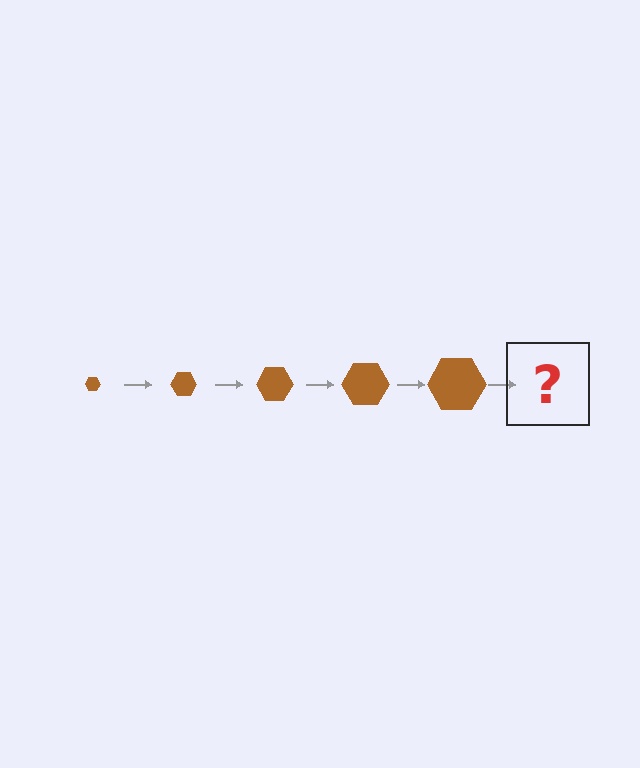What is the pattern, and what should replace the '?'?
The pattern is that the hexagon gets progressively larger each step. The '?' should be a brown hexagon, larger than the previous one.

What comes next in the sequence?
The next element should be a brown hexagon, larger than the previous one.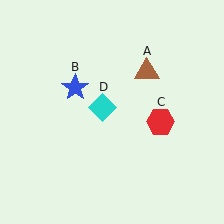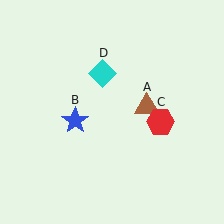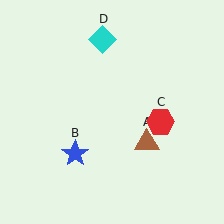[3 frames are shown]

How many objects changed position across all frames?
3 objects changed position: brown triangle (object A), blue star (object B), cyan diamond (object D).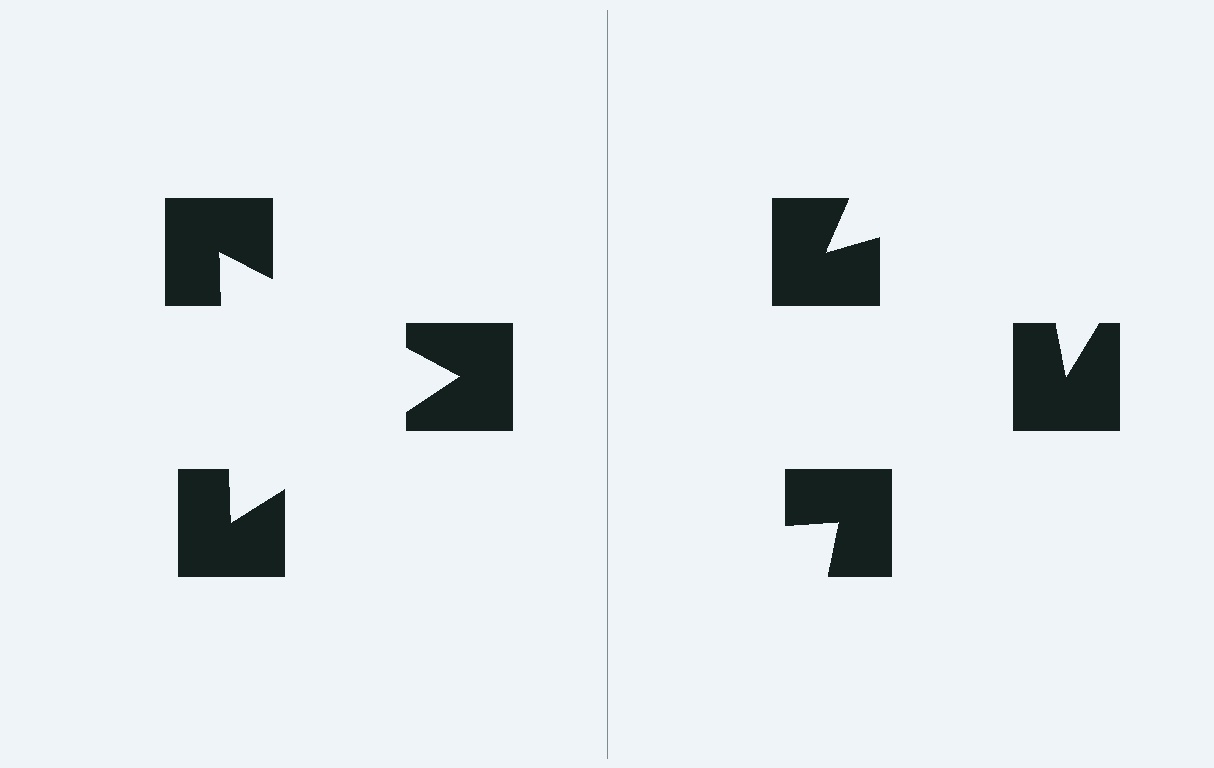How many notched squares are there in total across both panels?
6 — 3 on each side.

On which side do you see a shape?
An illusory triangle appears on the left side. On the right side the wedge cuts are rotated, so no coherent shape forms.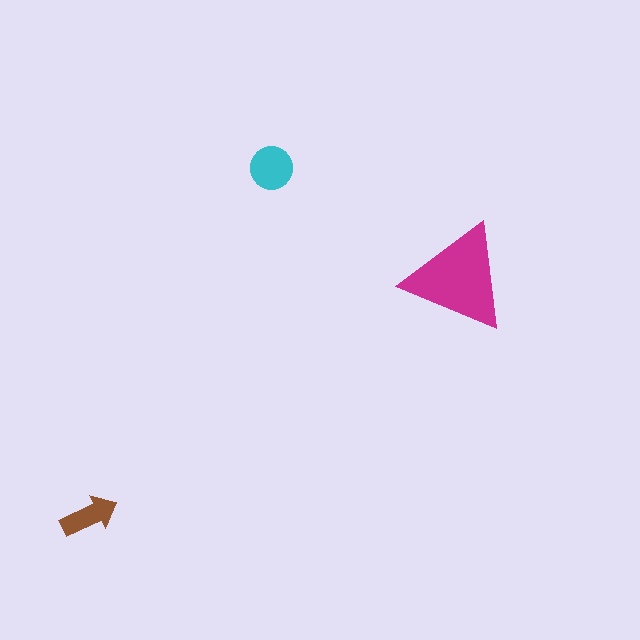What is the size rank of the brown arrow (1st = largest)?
3rd.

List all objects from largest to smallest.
The magenta triangle, the cyan circle, the brown arrow.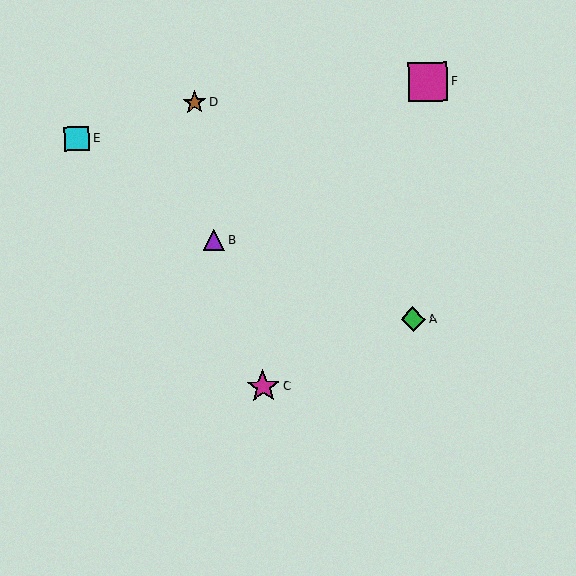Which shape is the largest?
The magenta square (labeled F) is the largest.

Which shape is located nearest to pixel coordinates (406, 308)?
The green diamond (labeled A) at (413, 319) is nearest to that location.